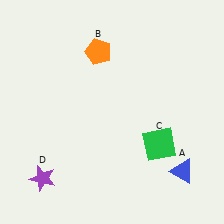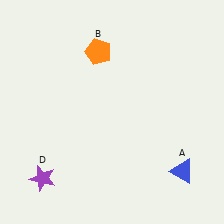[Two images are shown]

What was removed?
The green square (C) was removed in Image 2.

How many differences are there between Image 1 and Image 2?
There is 1 difference between the two images.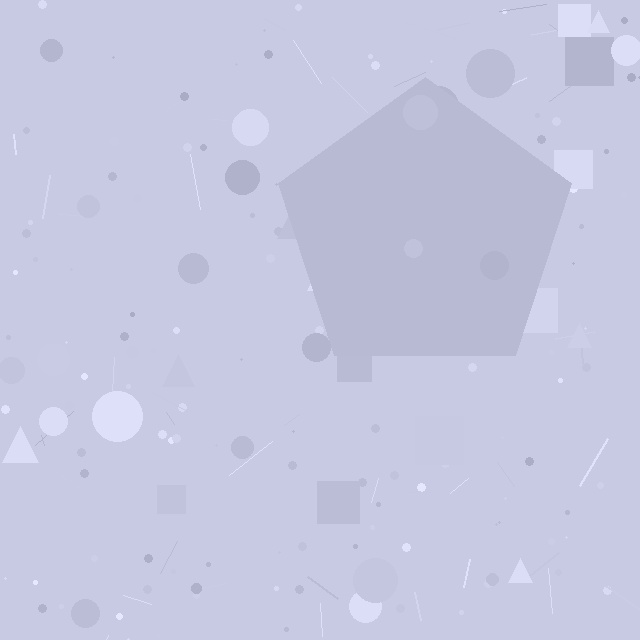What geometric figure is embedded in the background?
A pentagon is embedded in the background.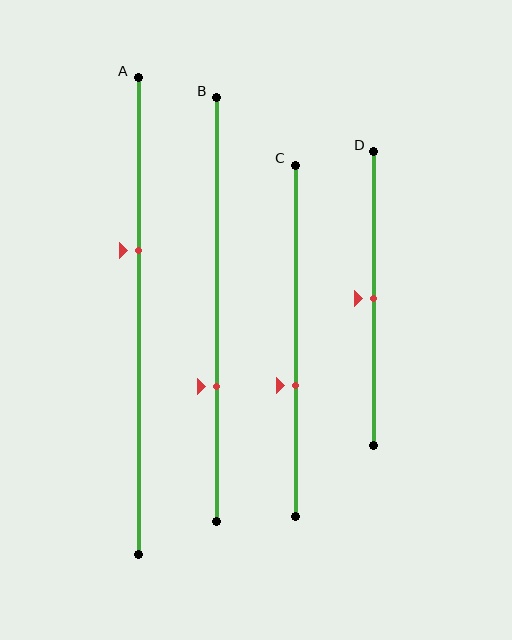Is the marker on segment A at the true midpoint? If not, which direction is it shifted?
No, the marker on segment A is shifted upward by about 14% of the segment length.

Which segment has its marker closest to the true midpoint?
Segment D has its marker closest to the true midpoint.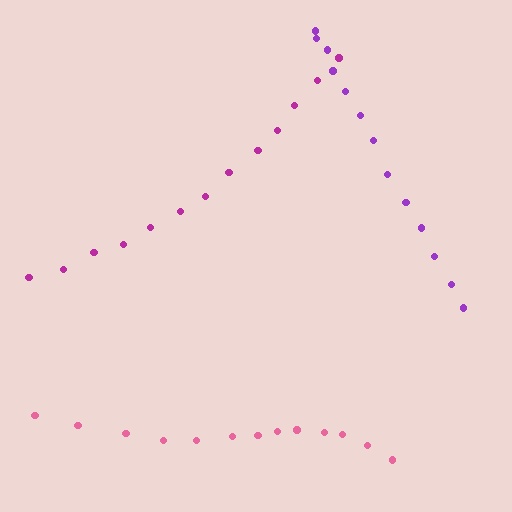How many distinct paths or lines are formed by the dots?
There are 3 distinct paths.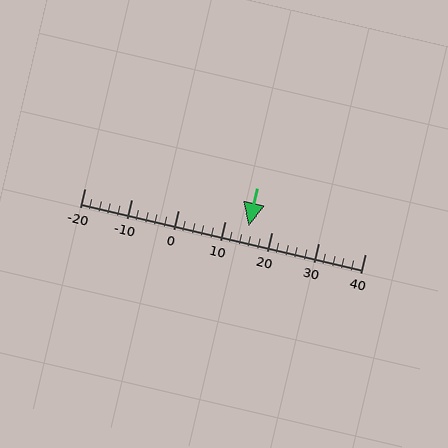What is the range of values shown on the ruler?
The ruler shows values from -20 to 40.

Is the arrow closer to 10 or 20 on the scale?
The arrow is closer to 20.